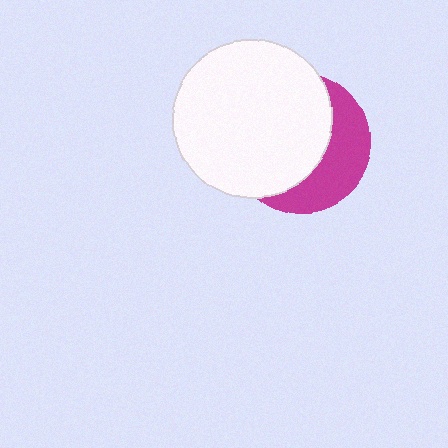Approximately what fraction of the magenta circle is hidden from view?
Roughly 63% of the magenta circle is hidden behind the white circle.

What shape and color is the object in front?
The object in front is a white circle.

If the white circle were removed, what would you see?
You would see the complete magenta circle.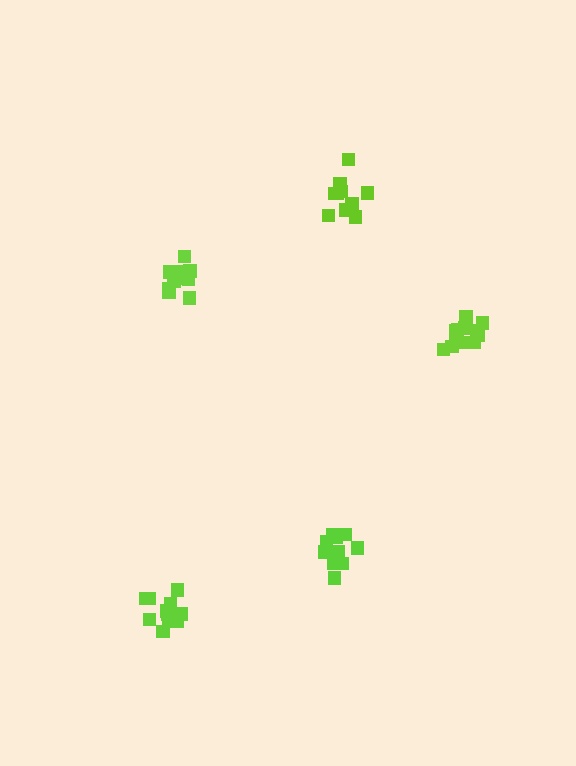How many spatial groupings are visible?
There are 5 spatial groupings.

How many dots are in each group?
Group 1: 11 dots, Group 2: 10 dots, Group 3: 12 dots, Group 4: 12 dots, Group 5: 11 dots (56 total).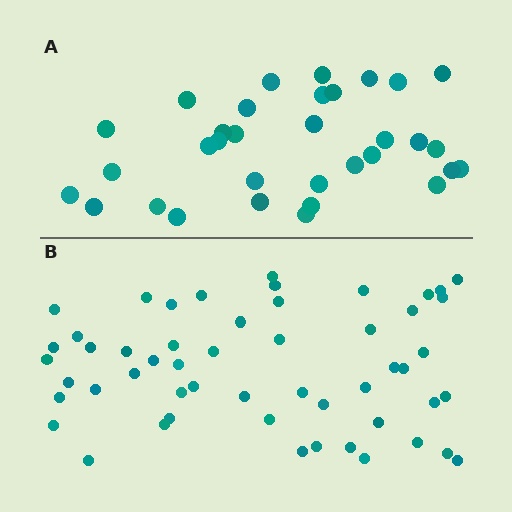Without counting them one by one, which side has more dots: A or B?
Region B (the bottom region) has more dots.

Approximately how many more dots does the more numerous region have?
Region B has approximately 20 more dots than region A.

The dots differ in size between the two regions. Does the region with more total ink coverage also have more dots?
No. Region A has more total ink coverage because its dots are larger, but region B actually contains more individual dots. Total area can be misleading — the number of items is what matters here.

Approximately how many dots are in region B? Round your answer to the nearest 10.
About 50 dots. (The exact count is 53, which rounds to 50.)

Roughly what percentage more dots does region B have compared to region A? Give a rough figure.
About 60% more.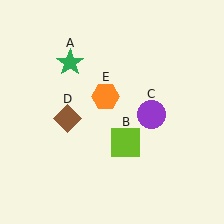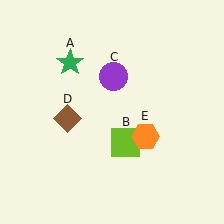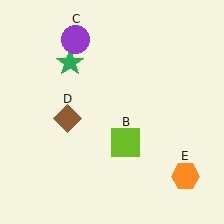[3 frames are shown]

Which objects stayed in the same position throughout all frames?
Green star (object A) and lime square (object B) and brown diamond (object D) remained stationary.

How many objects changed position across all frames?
2 objects changed position: purple circle (object C), orange hexagon (object E).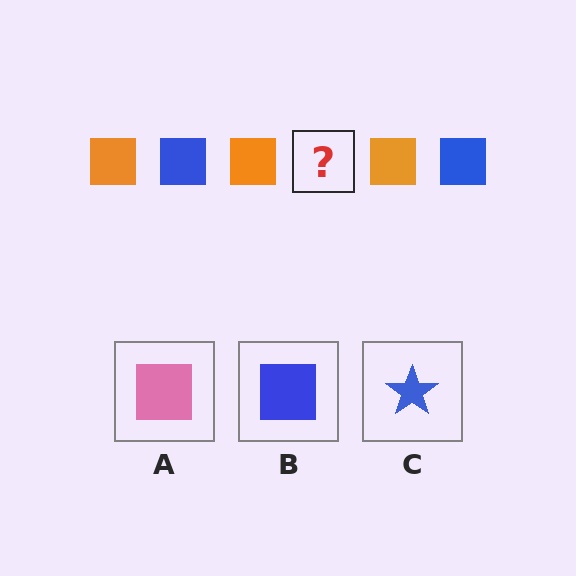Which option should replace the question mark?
Option B.